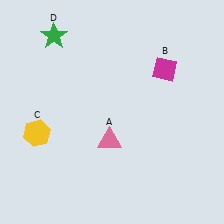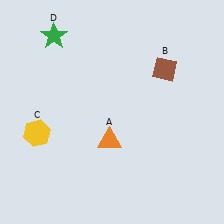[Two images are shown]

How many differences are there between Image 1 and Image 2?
There are 2 differences between the two images.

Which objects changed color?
A changed from pink to orange. B changed from magenta to brown.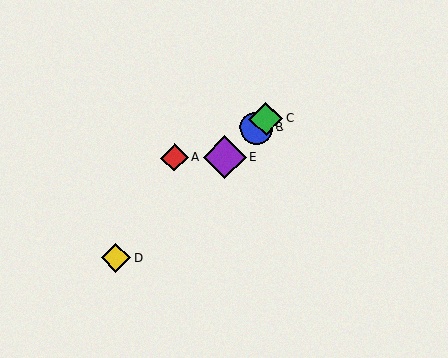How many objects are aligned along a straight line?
4 objects (B, C, D, E) are aligned along a straight line.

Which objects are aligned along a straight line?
Objects B, C, D, E are aligned along a straight line.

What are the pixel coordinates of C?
Object C is at (266, 119).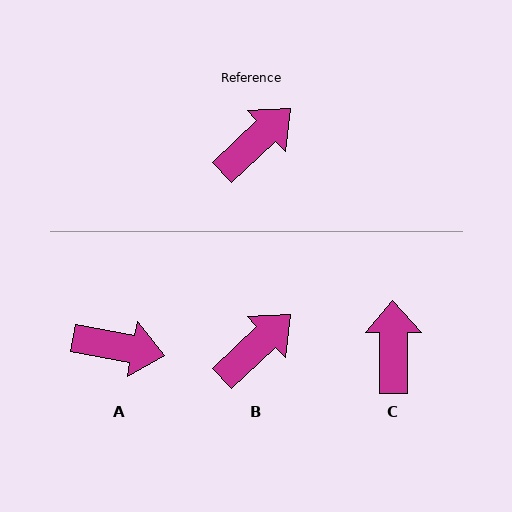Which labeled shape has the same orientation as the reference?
B.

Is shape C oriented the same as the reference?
No, it is off by about 48 degrees.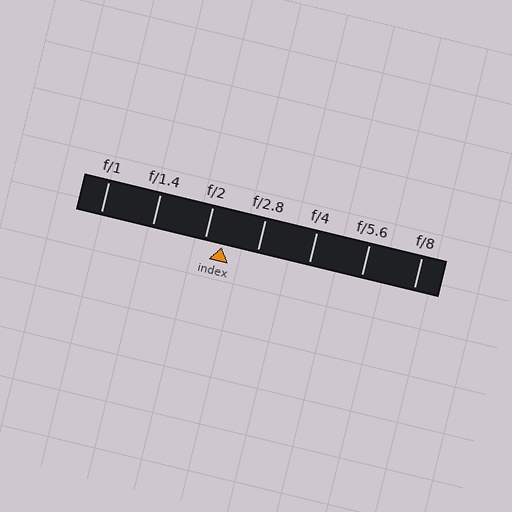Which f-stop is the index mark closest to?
The index mark is closest to f/2.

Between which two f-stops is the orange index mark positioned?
The index mark is between f/2 and f/2.8.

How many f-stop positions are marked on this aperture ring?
There are 7 f-stop positions marked.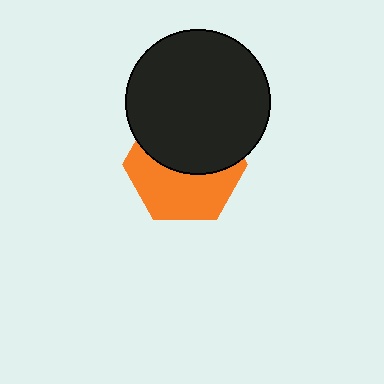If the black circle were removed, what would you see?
You would see the complete orange hexagon.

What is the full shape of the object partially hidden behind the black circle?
The partially hidden object is an orange hexagon.